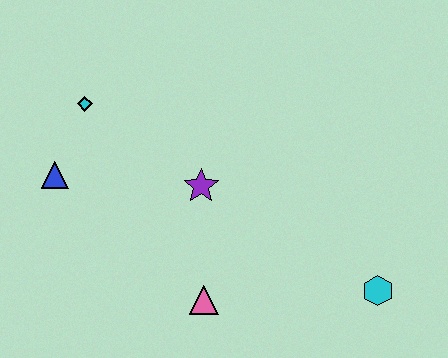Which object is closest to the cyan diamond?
The blue triangle is closest to the cyan diamond.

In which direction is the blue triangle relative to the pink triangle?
The blue triangle is to the left of the pink triangle.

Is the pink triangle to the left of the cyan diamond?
No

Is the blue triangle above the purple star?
Yes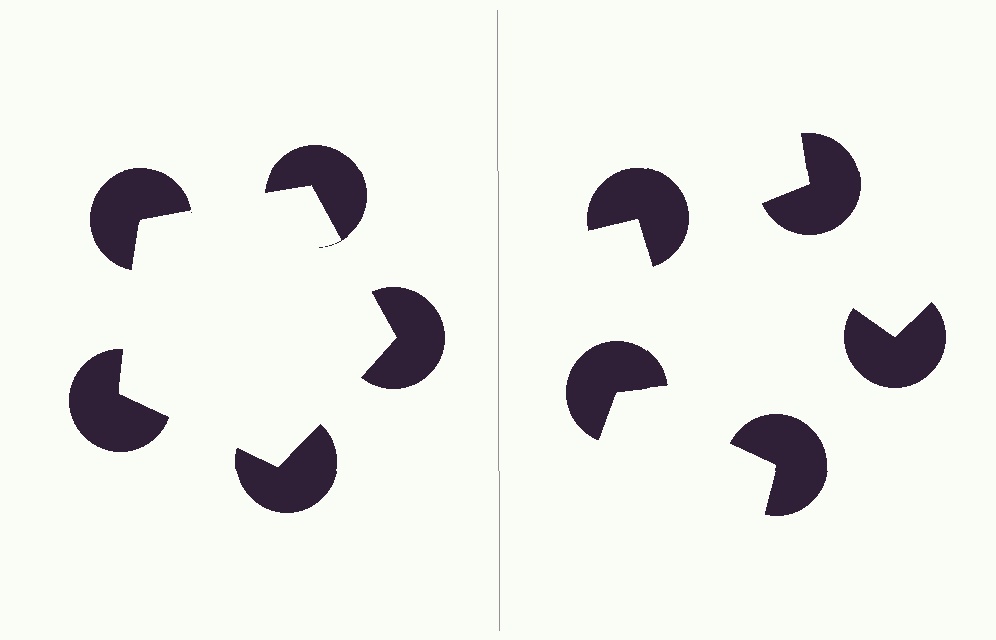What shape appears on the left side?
An illusory pentagon.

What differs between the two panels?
The pac-man discs are positioned identically on both sides; only the wedge orientations differ. On the left they align to a pentagon; on the right they are misaligned.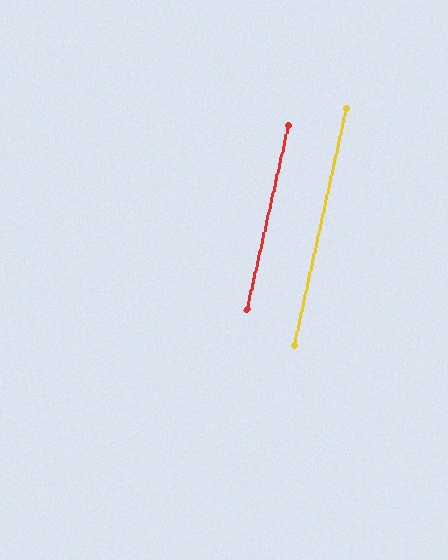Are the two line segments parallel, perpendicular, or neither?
Parallel — their directions differ by only 0.1°.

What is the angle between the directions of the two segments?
Approximately 0 degrees.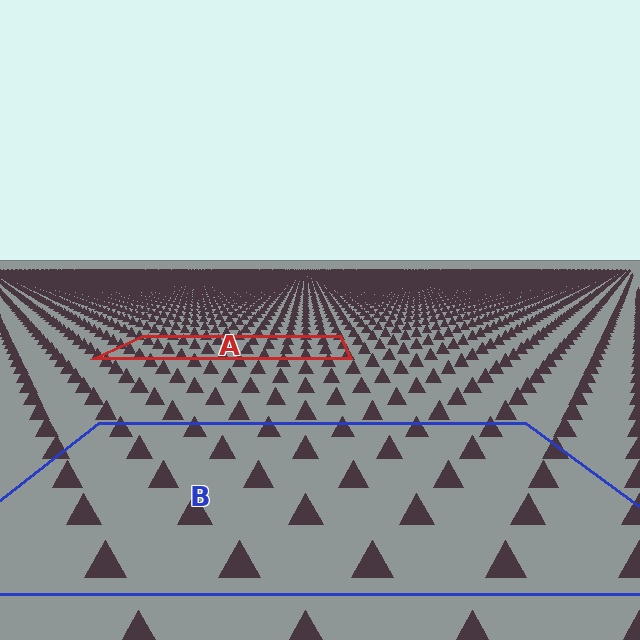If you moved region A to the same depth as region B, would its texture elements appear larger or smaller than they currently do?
They would appear larger. At a closer depth, the same texture elements are projected at a bigger on-screen size.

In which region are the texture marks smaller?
The texture marks are smaller in region A, because it is farther away.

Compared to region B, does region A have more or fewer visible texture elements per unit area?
Region A has more texture elements per unit area — they are packed more densely because it is farther away.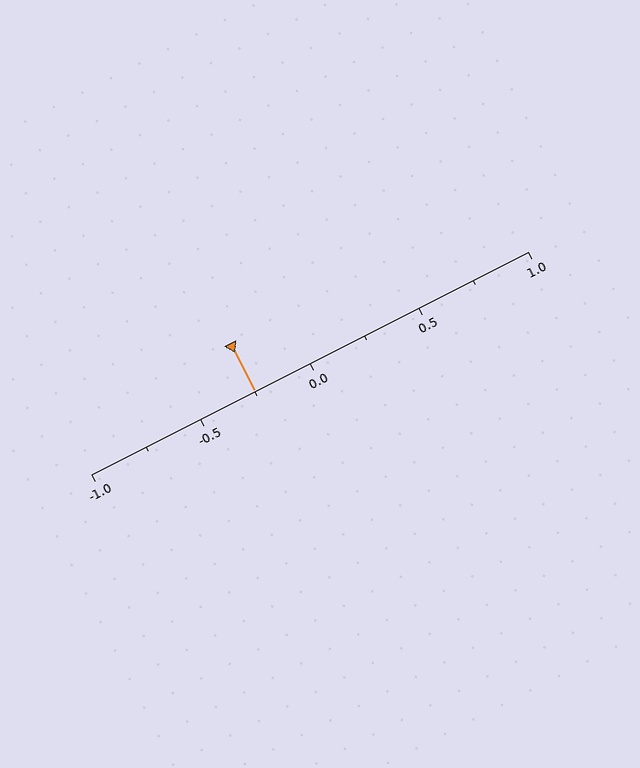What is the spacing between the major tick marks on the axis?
The major ticks are spaced 0.5 apart.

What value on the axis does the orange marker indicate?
The marker indicates approximately -0.25.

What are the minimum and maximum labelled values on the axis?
The axis runs from -1.0 to 1.0.